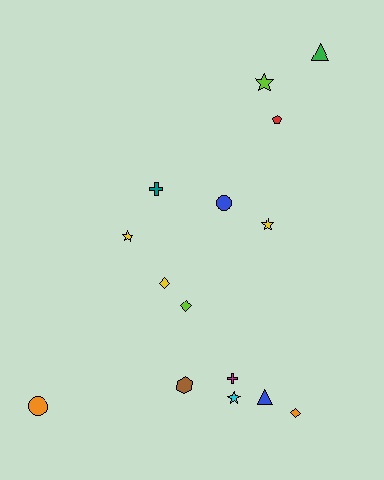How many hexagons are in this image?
There is 1 hexagon.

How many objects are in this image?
There are 15 objects.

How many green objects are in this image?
There is 1 green object.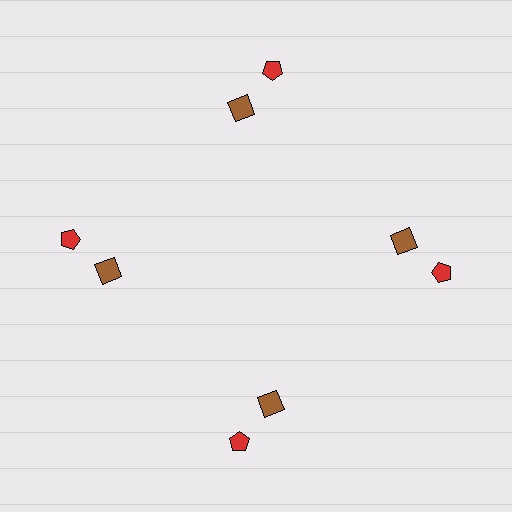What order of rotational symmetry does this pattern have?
This pattern has 4-fold rotational symmetry.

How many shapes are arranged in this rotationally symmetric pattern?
There are 8 shapes, arranged in 4 groups of 2.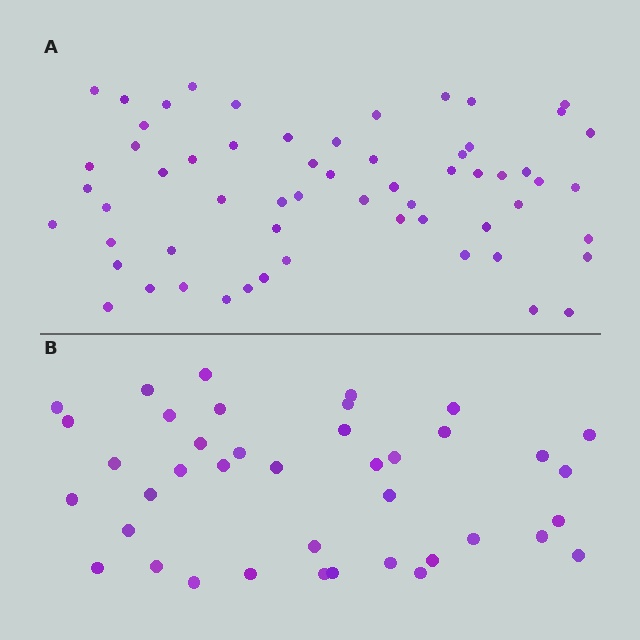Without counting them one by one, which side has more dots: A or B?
Region A (the top region) has more dots.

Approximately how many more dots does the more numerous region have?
Region A has approximately 20 more dots than region B.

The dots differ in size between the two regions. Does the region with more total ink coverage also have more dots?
No. Region B has more total ink coverage because its dots are larger, but region A actually contains more individual dots. Total area can be misleading — the number of items is what matters here.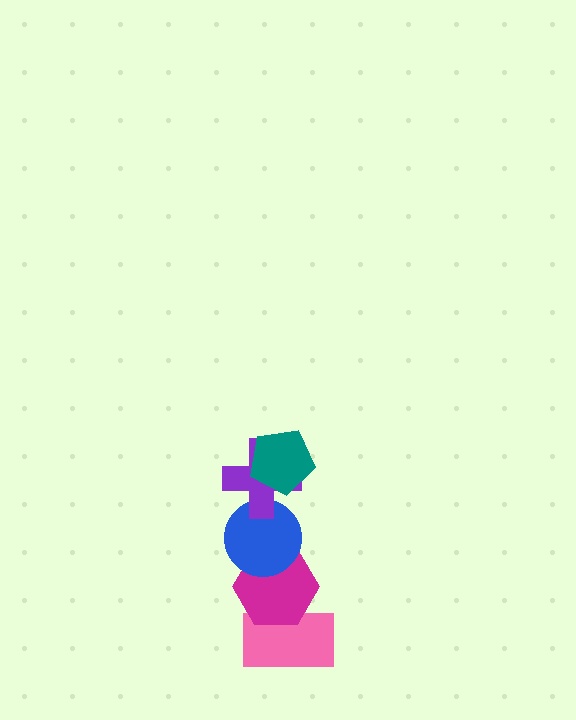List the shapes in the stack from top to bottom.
From top to bottom: the teal pentagon, the purple cross, the blue circle, the magenta hexagon, the pink rectangle.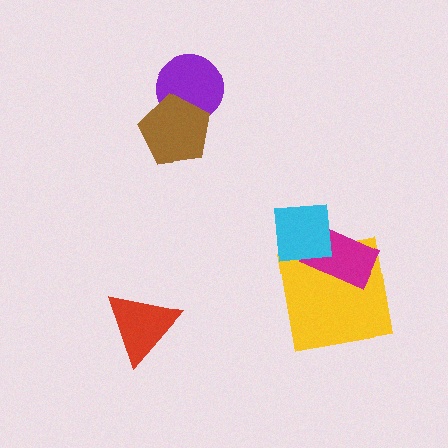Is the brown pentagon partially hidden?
No, no other shape covers it.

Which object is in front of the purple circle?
The brown pentagon is in front of the purple circle.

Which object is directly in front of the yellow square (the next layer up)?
The magenta rectangle is directly in front of the yellow square.